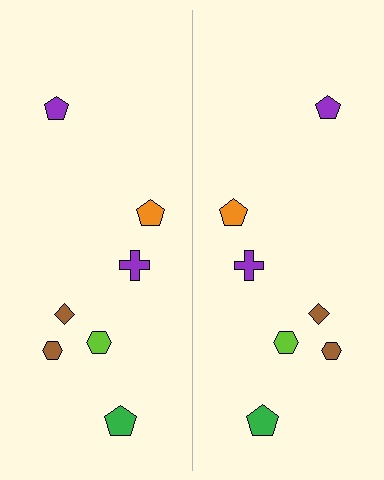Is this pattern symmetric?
Yes, this pattern has bilateral (reflection) symmetry.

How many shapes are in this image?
There are 14 shapes in this image.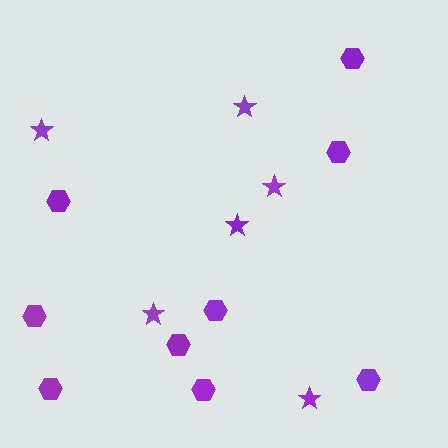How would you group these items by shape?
There are 2 groups: one group of hexagons (9) and one group of stars (6).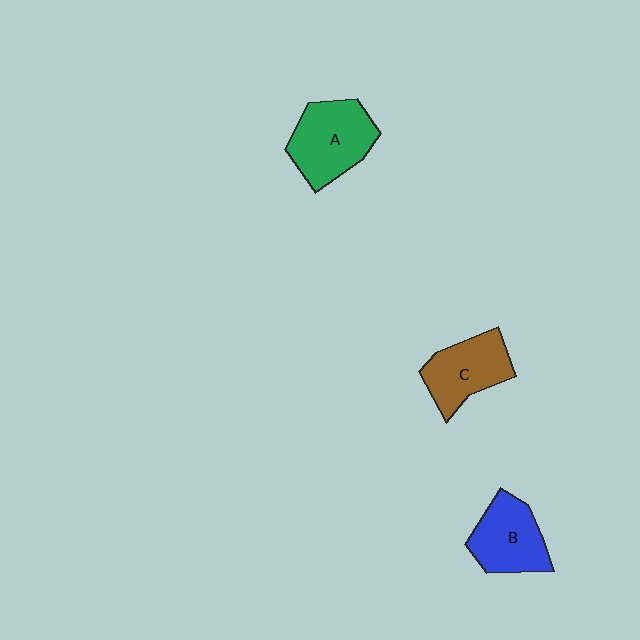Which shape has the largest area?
Shape A (green).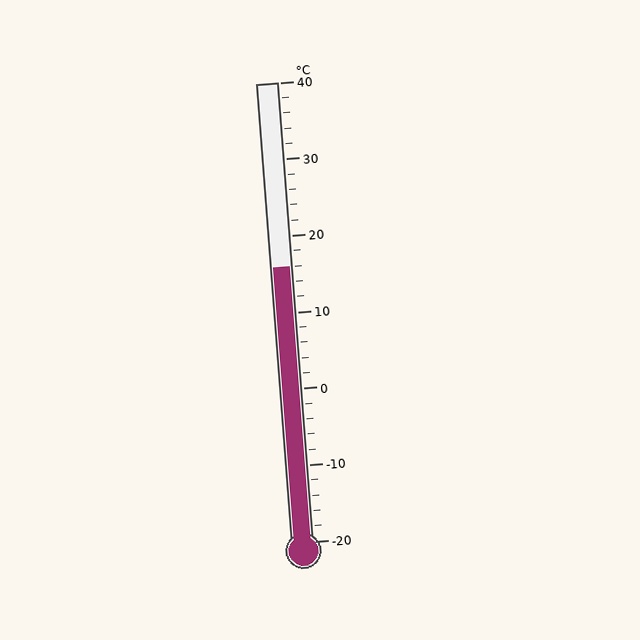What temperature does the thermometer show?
The thermometer shows approximately 16°C.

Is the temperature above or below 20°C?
The temperature is below 20°C.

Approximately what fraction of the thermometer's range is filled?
The thermometer is filled to approximately 60% of its range.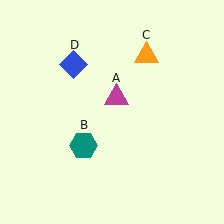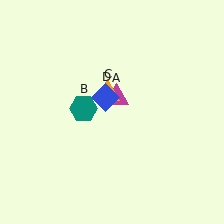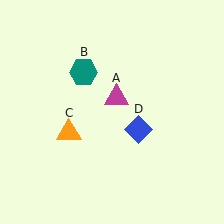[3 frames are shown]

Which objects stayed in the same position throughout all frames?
Magenta triangle (object A) remained stationary.